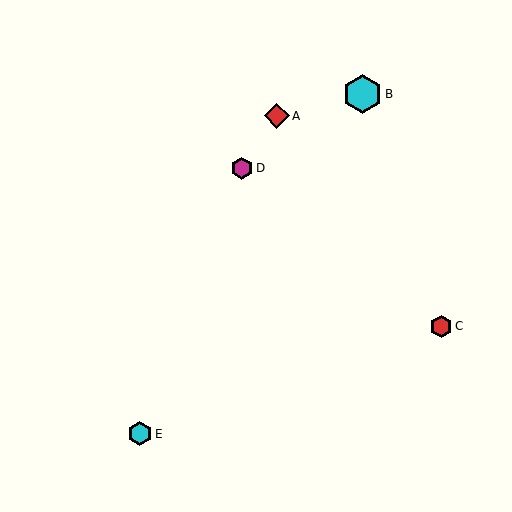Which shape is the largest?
The cyan hexagon (labeled B) is the largest.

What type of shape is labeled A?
Shape A is a red diamond.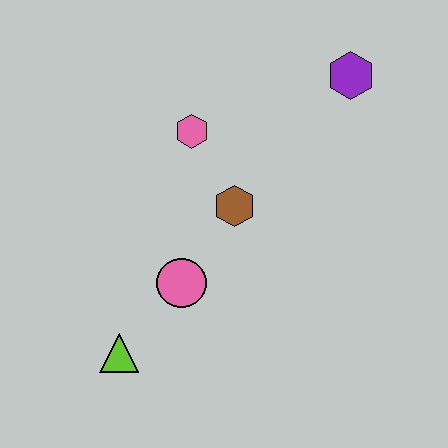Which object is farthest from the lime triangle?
The purple hexagon is farthest from the lime triangle.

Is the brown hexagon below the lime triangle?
No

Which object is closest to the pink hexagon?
The brown hexagon is closest to the pink hexagon.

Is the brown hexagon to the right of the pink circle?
Yes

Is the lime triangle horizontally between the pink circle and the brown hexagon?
No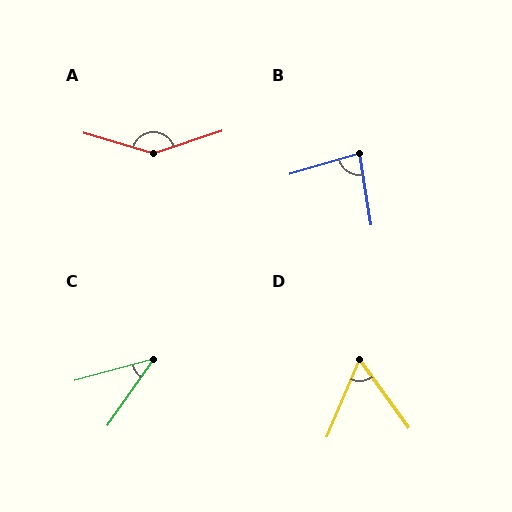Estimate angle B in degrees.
Approximately 83 degrees.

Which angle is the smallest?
C, at approximately 40 degrees.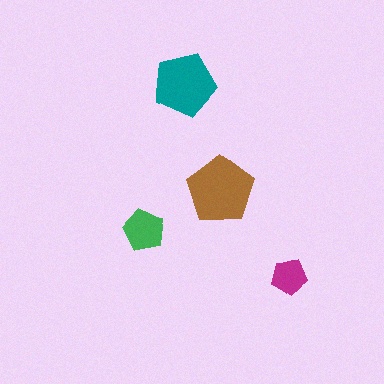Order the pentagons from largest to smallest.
the brown one, the teal one, the green one, the magenta one.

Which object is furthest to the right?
The magenta pentagon is rightmost.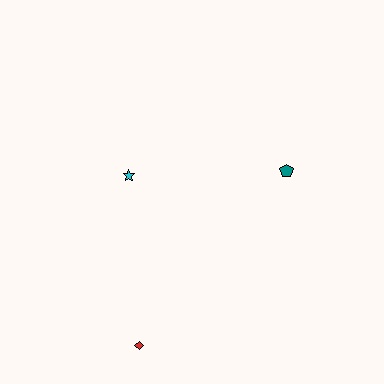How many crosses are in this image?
There are no crosses.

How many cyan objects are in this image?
There is 1 cyan object.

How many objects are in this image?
There are 3 objects.